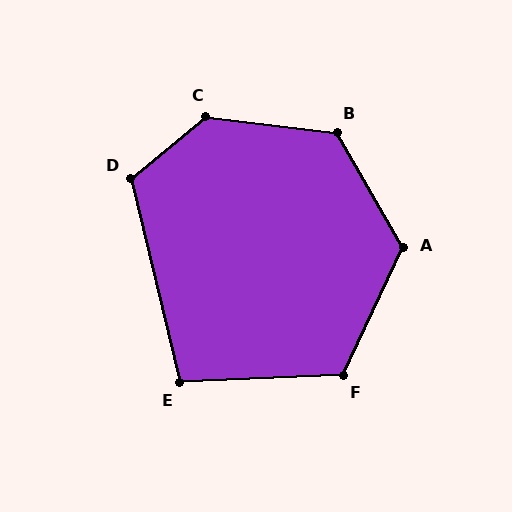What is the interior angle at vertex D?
Approximately 116 degrees (obtuse).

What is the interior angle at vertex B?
Approximately 127 degrees (obtuse).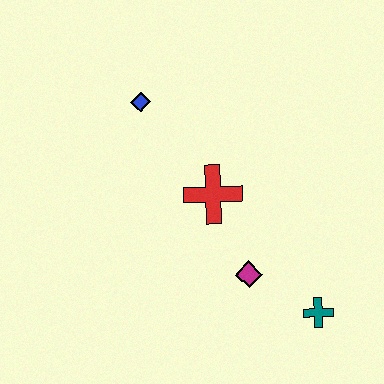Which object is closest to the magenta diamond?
The teal cross is closest to the magenta diamond.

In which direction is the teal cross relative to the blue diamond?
The teal cross is below the blue diamond.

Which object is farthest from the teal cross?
The blue diamond is farthest from the teal cross.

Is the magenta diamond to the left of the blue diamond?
No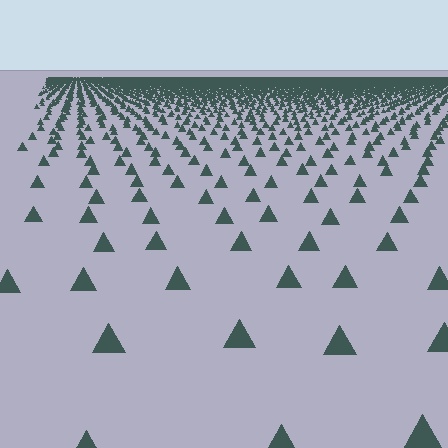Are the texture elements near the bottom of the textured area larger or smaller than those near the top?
Larger. Near the bottom, elements are closer to the viewer and appear at a bigger on-screen size.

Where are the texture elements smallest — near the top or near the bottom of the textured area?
Near the top.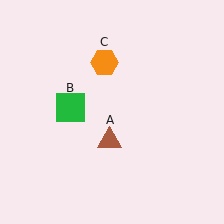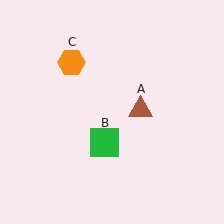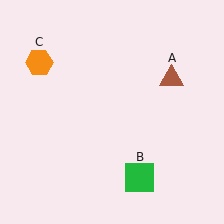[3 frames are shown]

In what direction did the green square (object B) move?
The green square (object B) moved down and to the right.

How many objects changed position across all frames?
3 objects changed position: brown triangle (object A), green square (object B), orange hexagon (object C).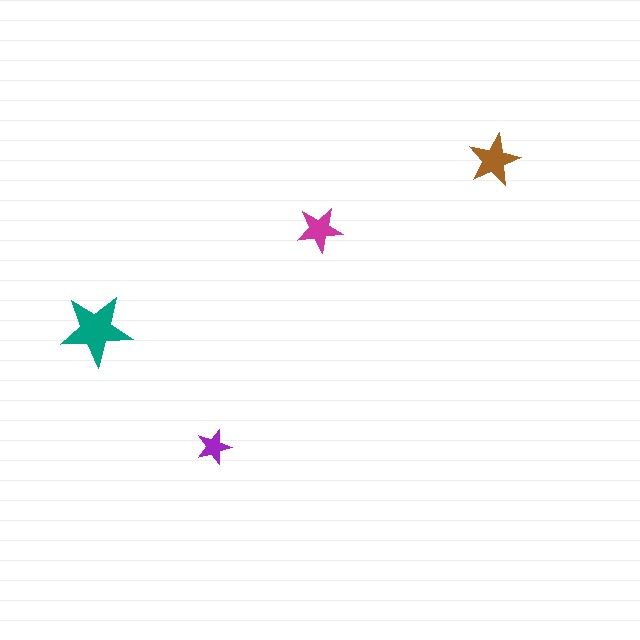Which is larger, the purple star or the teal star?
The teal one.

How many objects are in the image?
There are 4 objects in the image.